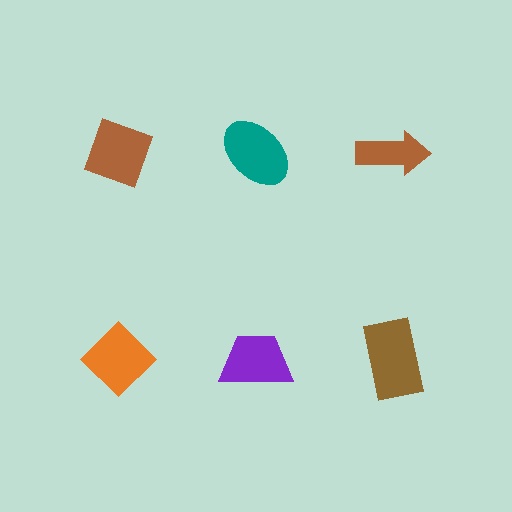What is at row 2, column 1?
An orange diamond.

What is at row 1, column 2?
A teal ellipse.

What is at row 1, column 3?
A brown arrow.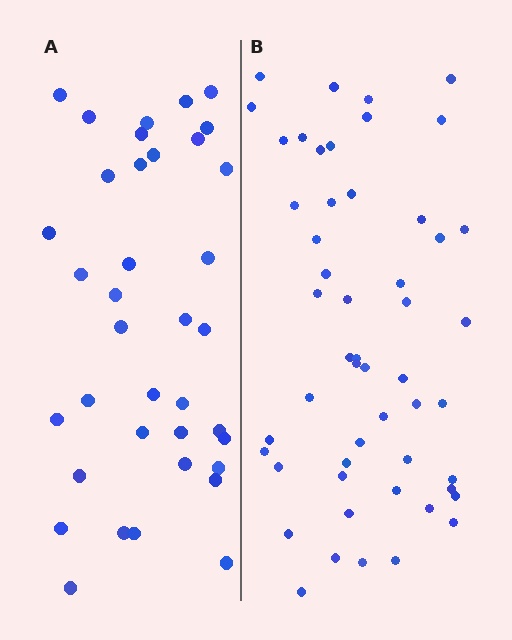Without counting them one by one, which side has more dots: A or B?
Region B (the right region) has more dots.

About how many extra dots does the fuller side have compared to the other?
Region B has approximately 15 more dots than region A.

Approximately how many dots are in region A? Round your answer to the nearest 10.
About 40 dots. (The exact count is 37, which rounds to 40.)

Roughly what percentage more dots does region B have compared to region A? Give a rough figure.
About 40% more.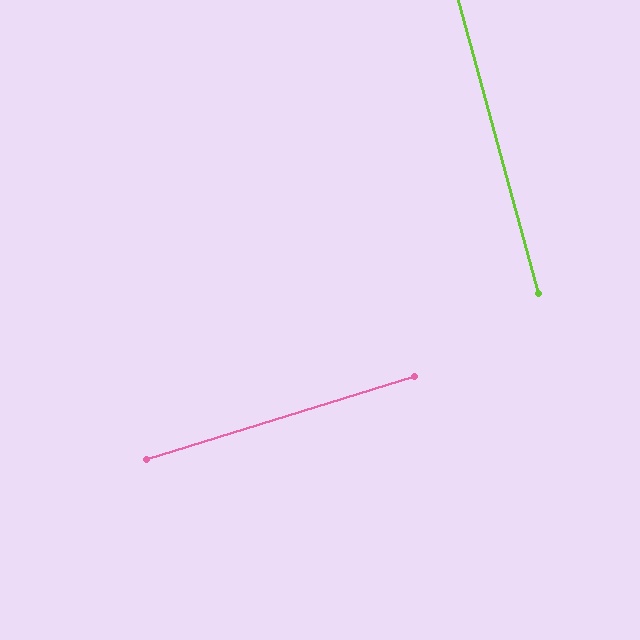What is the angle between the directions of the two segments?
Approximately 88 degrees.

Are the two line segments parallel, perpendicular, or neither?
Perpendicular — they meet at approximately 88°.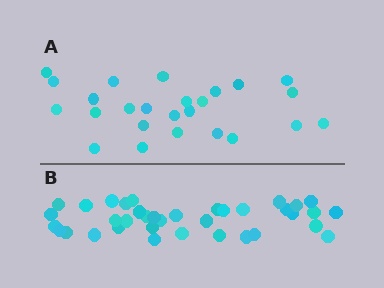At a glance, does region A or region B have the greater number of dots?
Region B (the bottom region) has more dots.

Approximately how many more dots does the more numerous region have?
Region B has roughly 12 or so more dots than region A.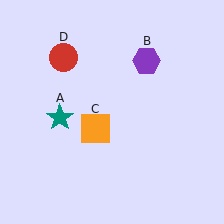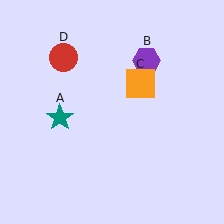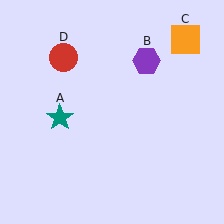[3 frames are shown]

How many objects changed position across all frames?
1 object changed position: orange square (object C).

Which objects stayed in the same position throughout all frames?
Teal star (object A) and purple hexagon (object B) and red circle (object D) remained stationary.